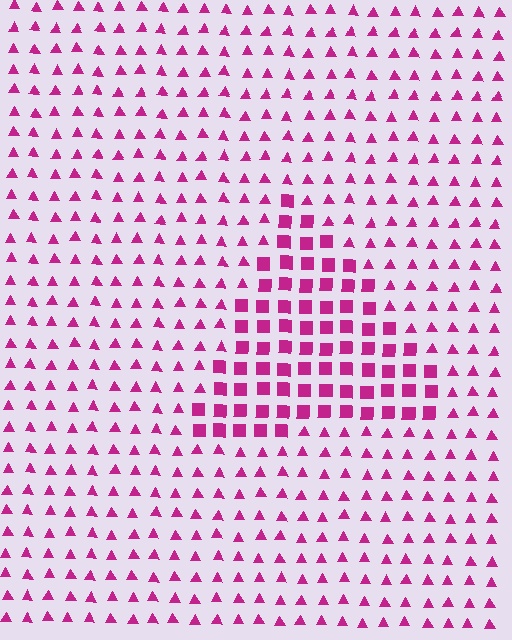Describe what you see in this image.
The image is filled with small magenta elements arranged in a uniform grid. A triangle-shaped region contains squares, while the surrounding area contains triangles. The boundary is defined purely by the change in element shape.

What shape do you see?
I see a triangle.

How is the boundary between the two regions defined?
The boundary is defined by a change in element shape: squares inside vs. triangles outside. All elements share the same color and spacing.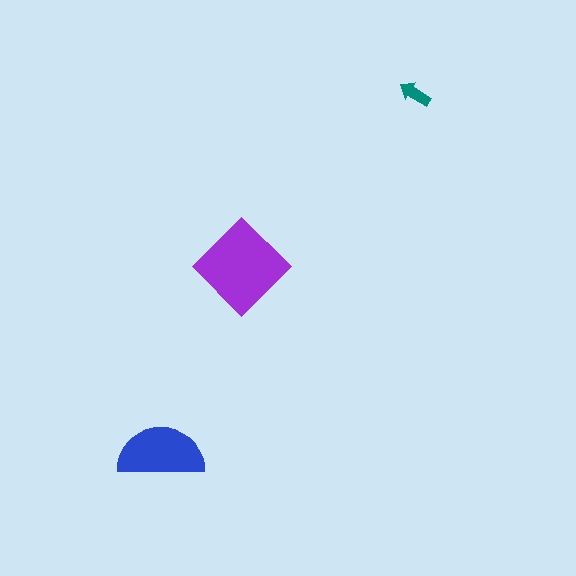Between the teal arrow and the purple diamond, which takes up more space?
The purple diamond.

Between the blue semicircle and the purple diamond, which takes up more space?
The purple diamond.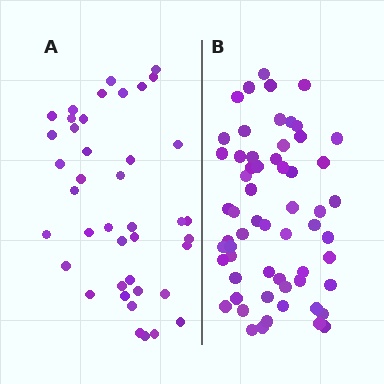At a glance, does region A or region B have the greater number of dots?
Region B (the right region) has more dots.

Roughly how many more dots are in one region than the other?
Region B has approximately 20 more dots than region A.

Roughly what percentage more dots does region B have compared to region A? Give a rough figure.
About 45% more.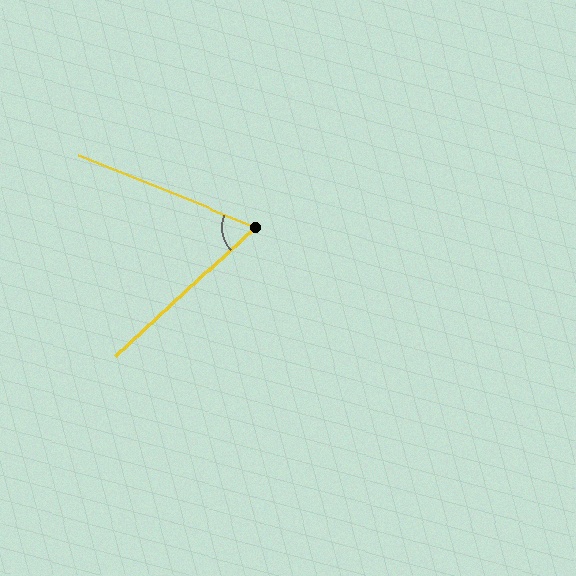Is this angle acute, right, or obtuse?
It is acute.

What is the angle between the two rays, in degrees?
Approximately 64 degrees.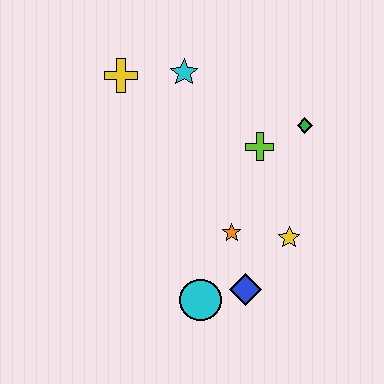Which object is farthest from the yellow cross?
The blue diamond is farthest from the yellow cross.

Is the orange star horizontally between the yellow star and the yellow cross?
Yes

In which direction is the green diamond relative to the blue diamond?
The green diamond is above the blue diamond.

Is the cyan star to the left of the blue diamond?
Yes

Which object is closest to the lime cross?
The green diamond is closest to the lime cross.